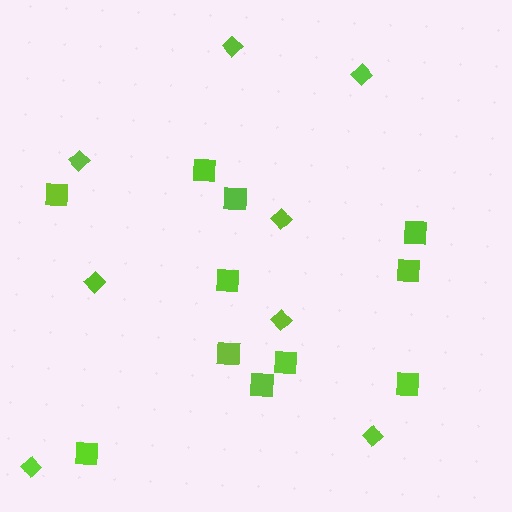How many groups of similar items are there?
There are 2 groups: one group of squares (11) and one group of diamonds (8).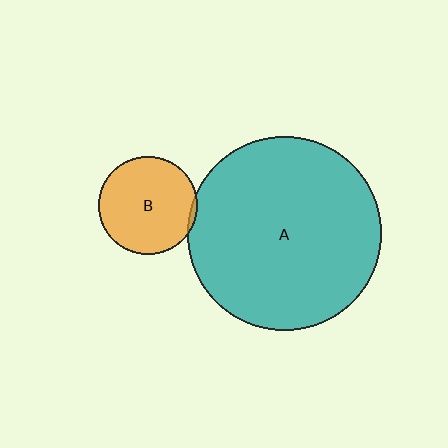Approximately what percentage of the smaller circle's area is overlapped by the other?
Approximately 5%.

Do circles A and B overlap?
Yes.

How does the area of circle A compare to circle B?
Approximately 3.9 times.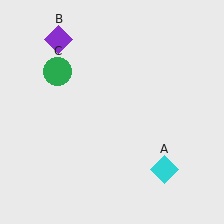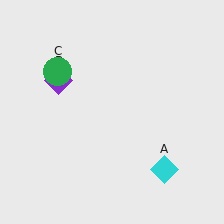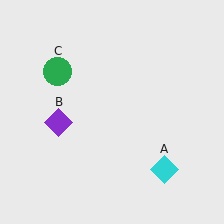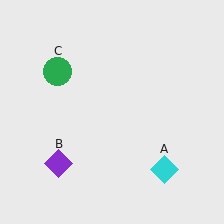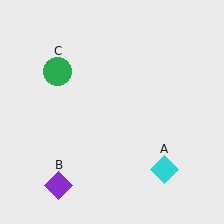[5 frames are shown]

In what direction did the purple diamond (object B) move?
The purple diamond (object B) moved down.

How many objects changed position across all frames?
1 object changed position: purple diamond (object B).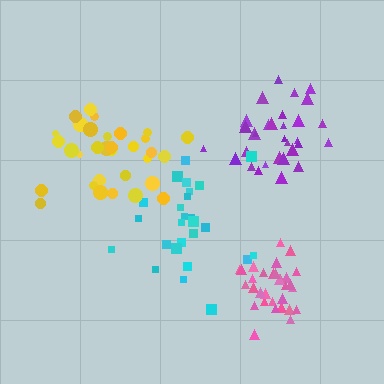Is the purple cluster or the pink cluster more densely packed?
Pink.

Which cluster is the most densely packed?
Pink.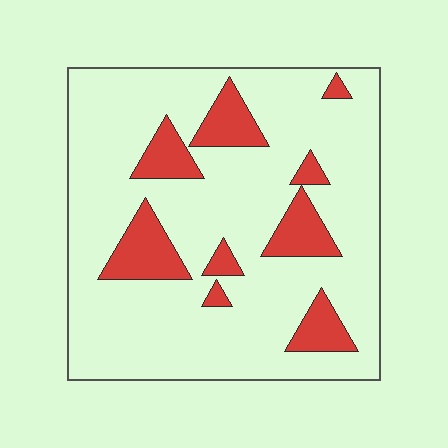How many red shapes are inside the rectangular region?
9.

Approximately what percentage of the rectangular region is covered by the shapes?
Approximately 20%.